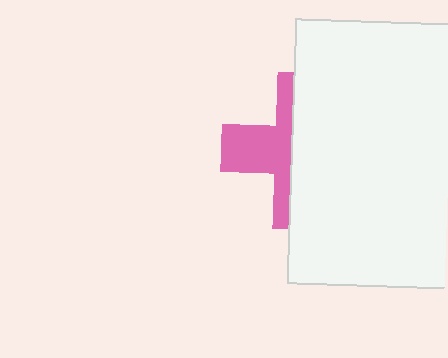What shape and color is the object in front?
The object in front is a white rectangle.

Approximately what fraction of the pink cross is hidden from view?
Roughly 60% of the pink cross is hidden behind the white rectangle.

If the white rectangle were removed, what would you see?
You would see the complete pink cross.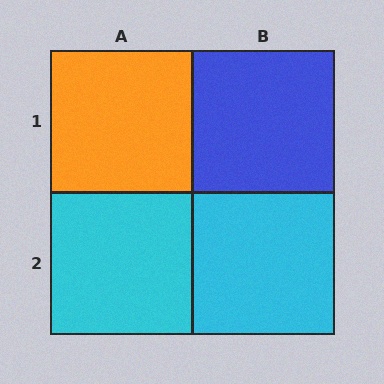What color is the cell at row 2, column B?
Cyan.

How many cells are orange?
1 cell is orange.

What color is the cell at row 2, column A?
Cyan.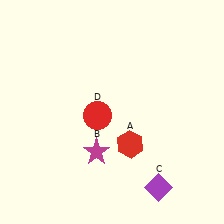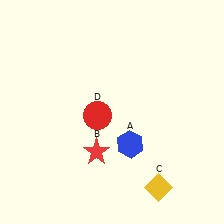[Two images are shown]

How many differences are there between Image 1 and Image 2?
There are 3 differences between the two images.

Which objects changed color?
A changed from red to blue. B changed from magenta to red. C changed from purple to yellow.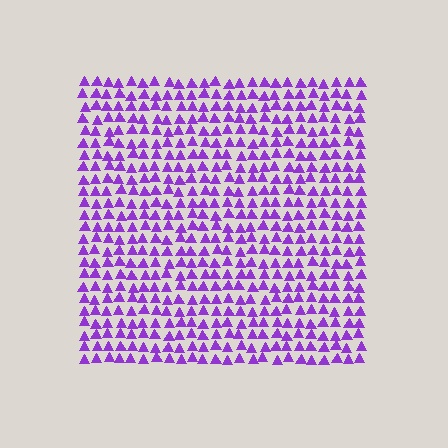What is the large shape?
The large shape is a square.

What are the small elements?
The small elements are triangles.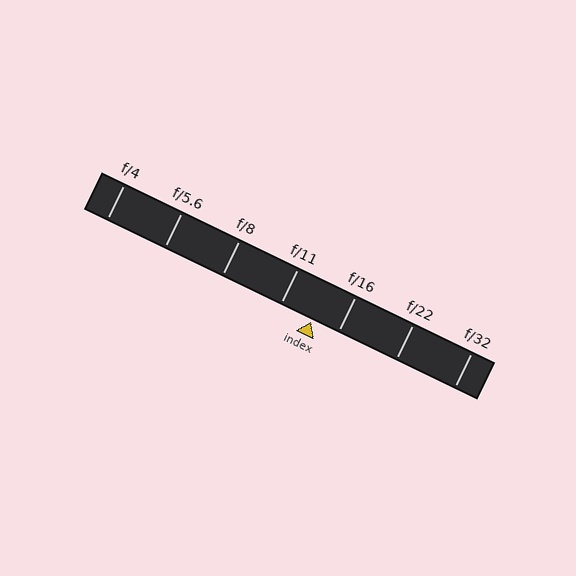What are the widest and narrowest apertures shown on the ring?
The widest aperture shown is f/4 and the narrowest is f/32.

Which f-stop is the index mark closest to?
The index mark is closest to f/16.